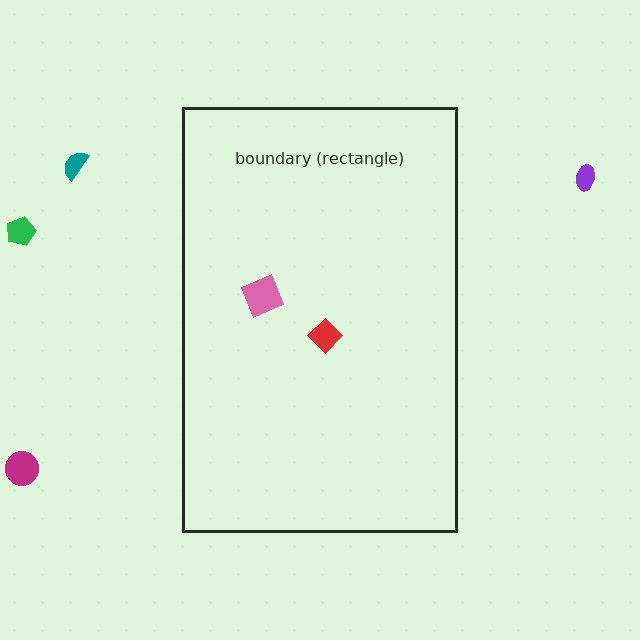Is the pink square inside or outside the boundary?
Inside.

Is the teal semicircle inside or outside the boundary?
Outside.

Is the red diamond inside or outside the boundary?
Inside.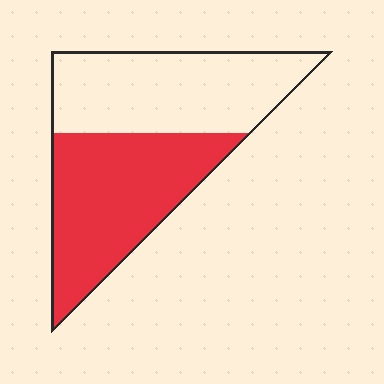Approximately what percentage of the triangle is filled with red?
Approximately 50%.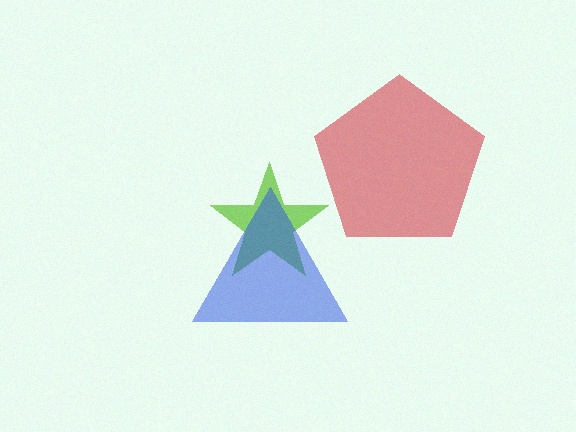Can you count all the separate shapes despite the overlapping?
Yes, there are 3 separate shapes.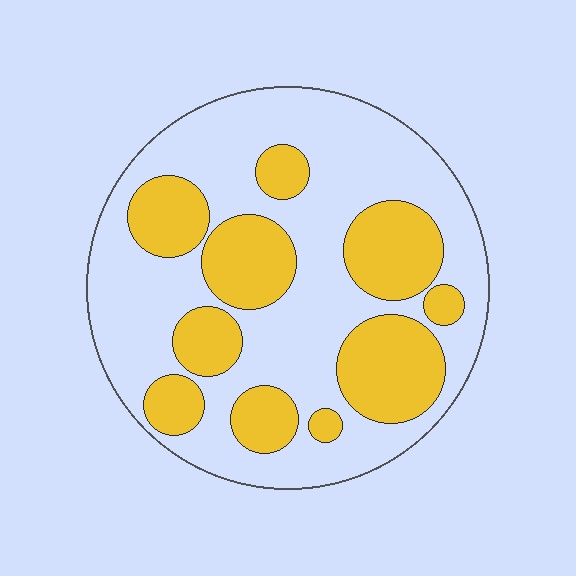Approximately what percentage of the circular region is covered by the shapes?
Approximately 35%.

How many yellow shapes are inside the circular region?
10.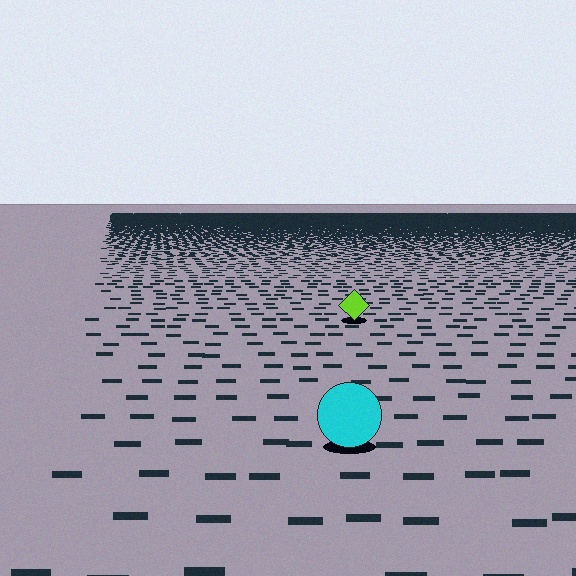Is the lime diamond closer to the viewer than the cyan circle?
No. The cyan circle is closer — you can tell from the texture gradient: the ground texture is coarser near it.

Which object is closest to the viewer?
The cyan circle is closest. The texture marks near it are larger and more spread out.